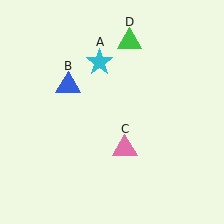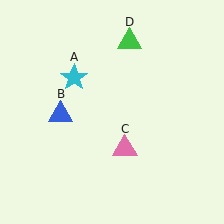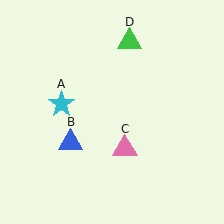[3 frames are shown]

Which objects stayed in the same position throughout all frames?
Pink triangle (object C) and green triangle (object D) remained stationary.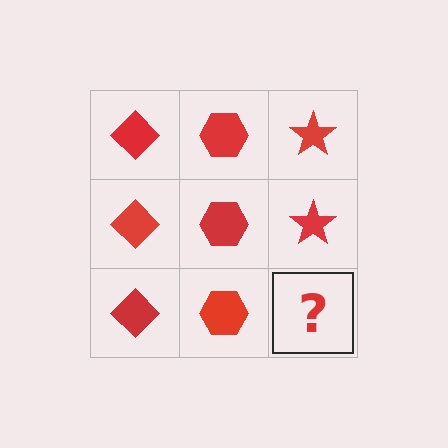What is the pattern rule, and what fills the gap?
The rule is that each column has a consistent shape. The gap should be filled with a red star.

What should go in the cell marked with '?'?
The missing cell should contain a red star.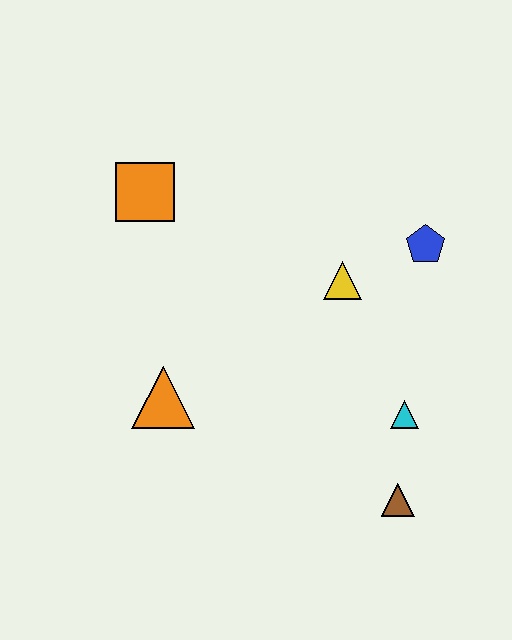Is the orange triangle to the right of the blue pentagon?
No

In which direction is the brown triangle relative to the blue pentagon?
The brown triangle is below the blue pentagon.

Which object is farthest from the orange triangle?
The blue pentagon is farthest from the orange triangle.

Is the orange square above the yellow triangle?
Yes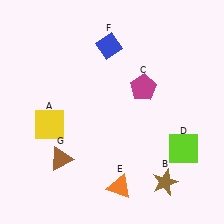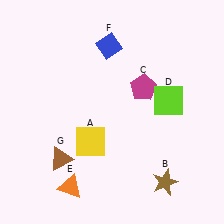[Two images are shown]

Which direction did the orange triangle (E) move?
The orange triangle (E) moved left.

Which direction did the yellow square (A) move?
The yellow square (A) moved right.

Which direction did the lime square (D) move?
The lime square (D) moved up.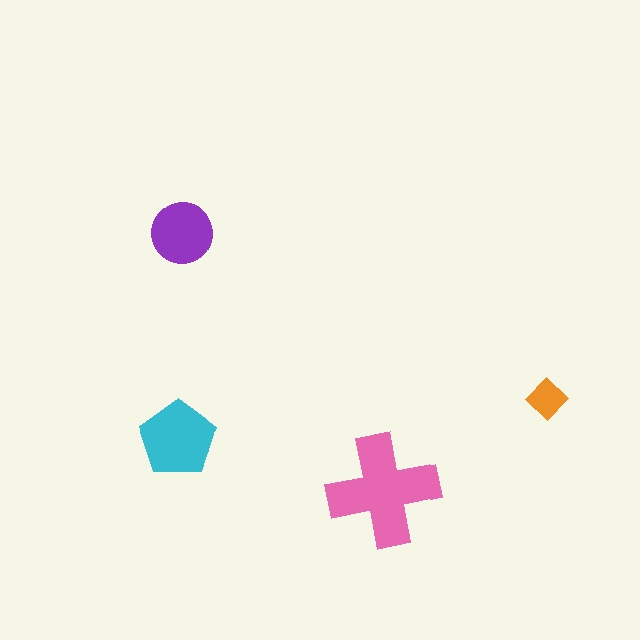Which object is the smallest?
The orange diamond.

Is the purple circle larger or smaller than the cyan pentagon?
Smaller.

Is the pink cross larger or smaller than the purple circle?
Larger.